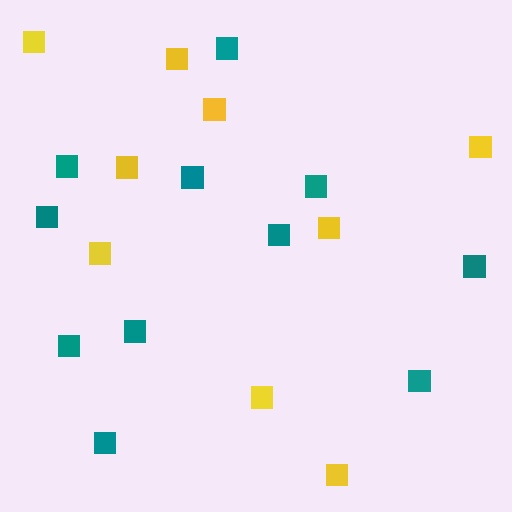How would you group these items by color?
There are 2 groups: one group of teal squares (11) and one group of yellow squares (9).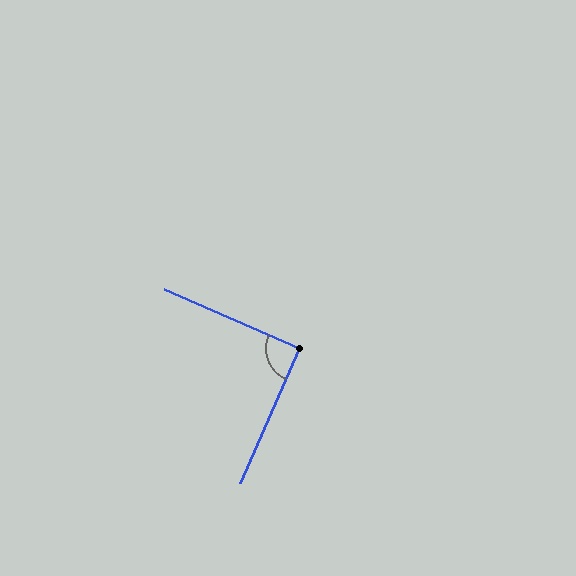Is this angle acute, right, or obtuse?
It is approximately a right angle.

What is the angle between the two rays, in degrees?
Approximately 90 degrees.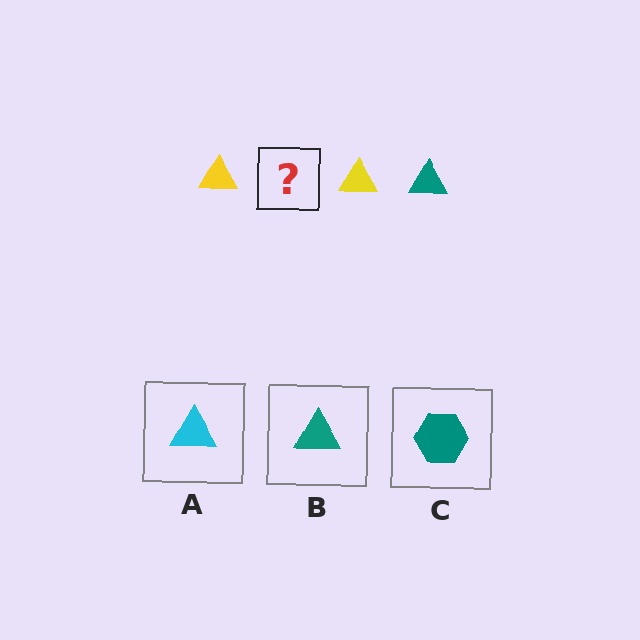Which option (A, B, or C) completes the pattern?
B.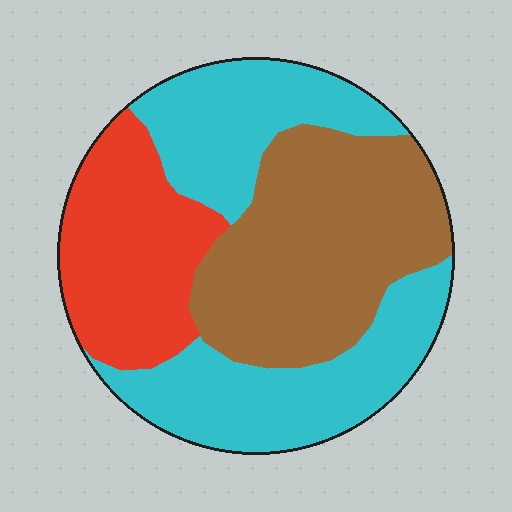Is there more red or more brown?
Brown.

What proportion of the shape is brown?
Brown takes up between a quarter and a half of the shape.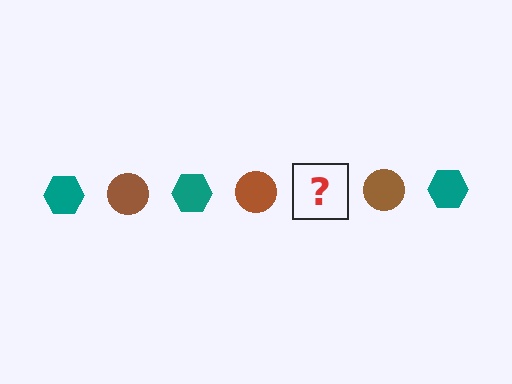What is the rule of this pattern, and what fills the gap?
The rule is that the pattern alternates between teal hexagon and brown circle. The gap should be filled with a teal hexagon.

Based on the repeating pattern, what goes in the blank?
The blank should be a teal hexagon.